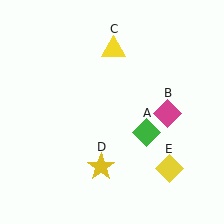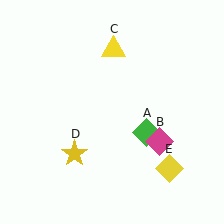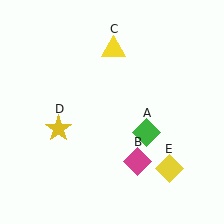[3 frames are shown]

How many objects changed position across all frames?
2 objects changed position: magenta diamond (object B), yellow star (object D).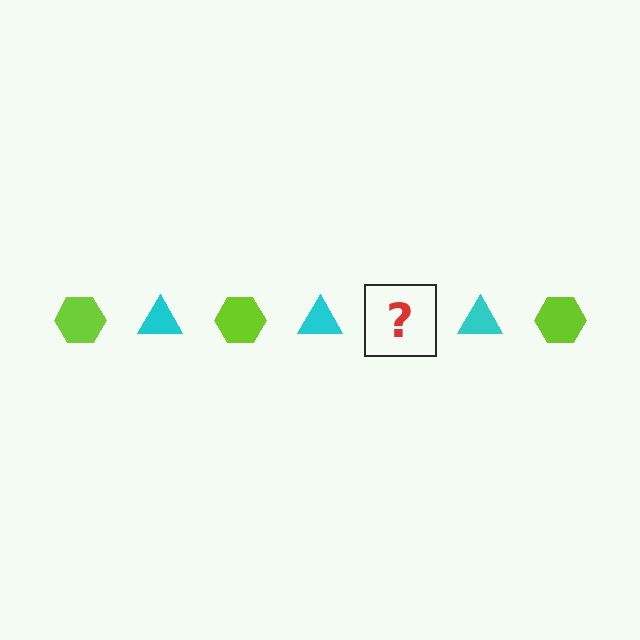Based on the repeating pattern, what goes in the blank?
The blank should be a lime hexagon.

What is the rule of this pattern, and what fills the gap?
The rule is that the pattern alternates between lime hexagon and cyan triangle. The gap should be filled with a lime hexagon.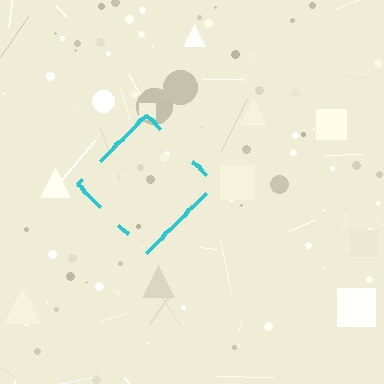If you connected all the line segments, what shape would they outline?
They would outline a diamond.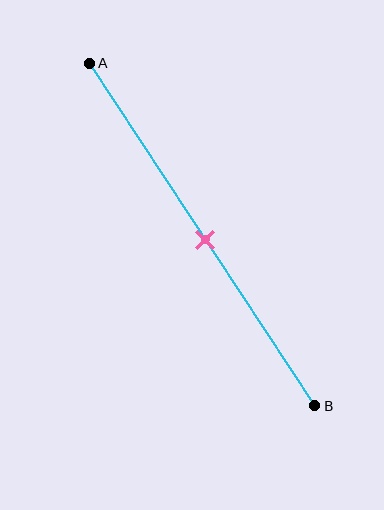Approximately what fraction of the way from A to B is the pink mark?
The pink mark is approximately 50% of the way from A to B.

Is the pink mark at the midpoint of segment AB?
Yes, the mark is approximately at the midpoint.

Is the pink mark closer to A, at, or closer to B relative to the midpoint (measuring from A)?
The pink mark is approximately at the midpoint of segment AB.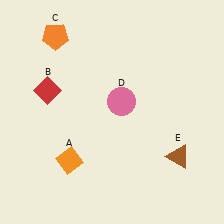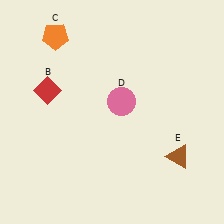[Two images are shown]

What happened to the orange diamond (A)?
The orange diamond (A) was removed in Image 2. It was in the bottom-left area of Image 1.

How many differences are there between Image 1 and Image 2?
There is 1 difference between the two images.